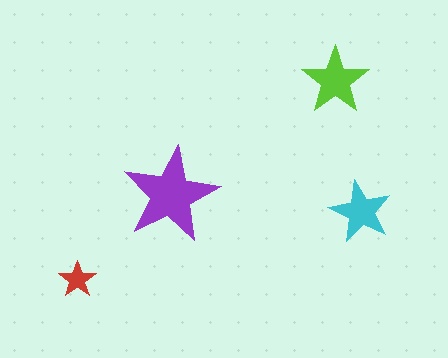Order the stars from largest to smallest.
the purple one, the lime one, the cyan one, the red one.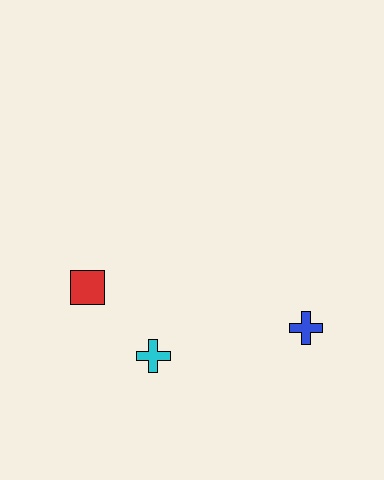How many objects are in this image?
There are 3 objects.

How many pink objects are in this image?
There are no pink objects.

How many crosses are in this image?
There are 2 crosses.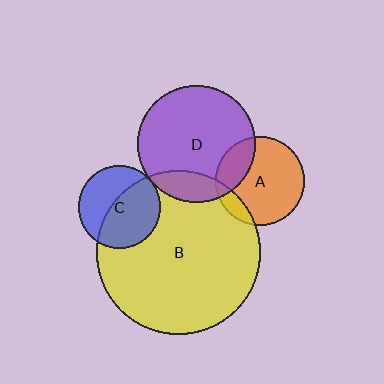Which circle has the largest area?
Circle B (yellow).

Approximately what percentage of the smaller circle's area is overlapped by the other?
Approximately 15%.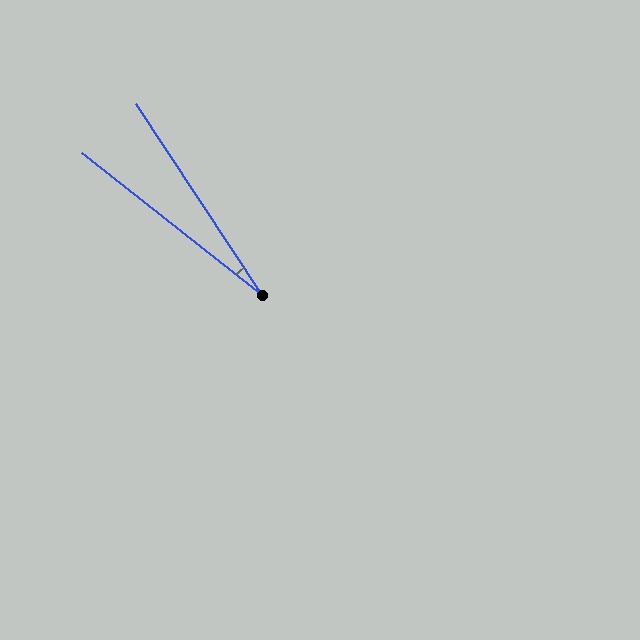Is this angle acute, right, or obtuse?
It is acute.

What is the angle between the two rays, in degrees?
Approximately 18 degrees.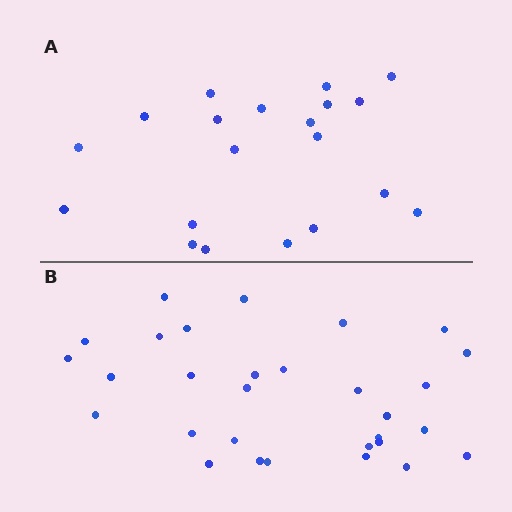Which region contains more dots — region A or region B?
Region B (the bottom region) has more dots.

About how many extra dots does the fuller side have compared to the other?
Region B has roughly 10 or so more dots than region A.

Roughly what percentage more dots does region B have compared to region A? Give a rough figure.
About 50% more.